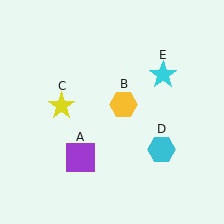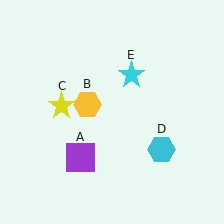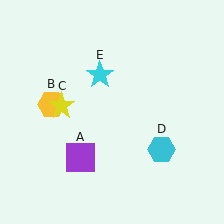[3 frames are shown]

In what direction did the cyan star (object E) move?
The cyan star (object E) moved left.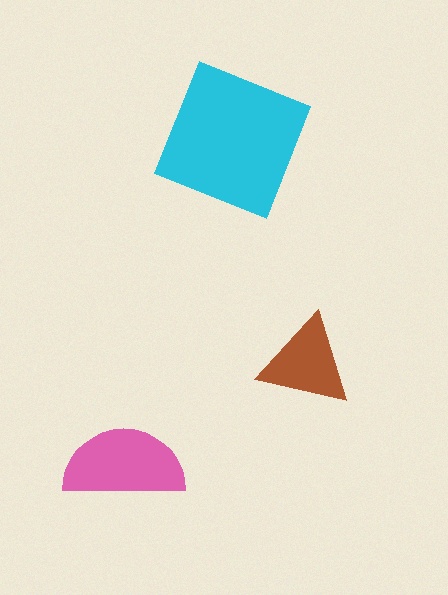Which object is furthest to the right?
The brown triangle is rightmost.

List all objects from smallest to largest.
The brown triangle, the pink semicircle, the cyan square.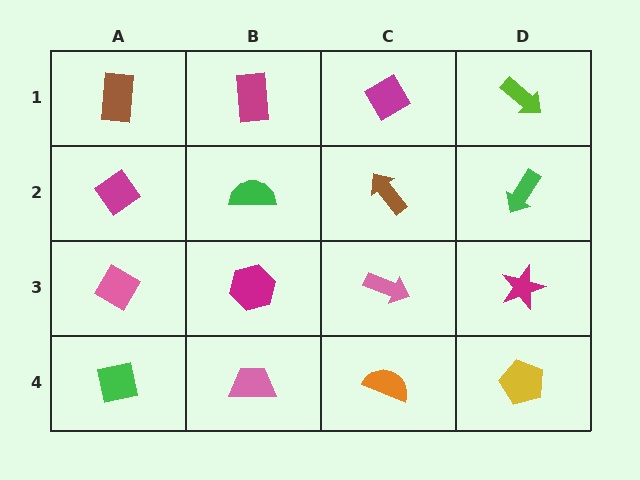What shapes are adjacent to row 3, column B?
A green semicircle (row 2, column B), a pink trapezoid (row 4, column B), a pink diamond (row 3, column A), a pink arrow (row 3, column C).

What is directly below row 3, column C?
An orange semicircle.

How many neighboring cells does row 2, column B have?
4.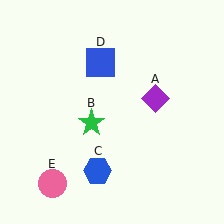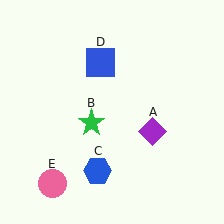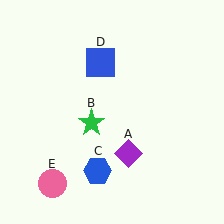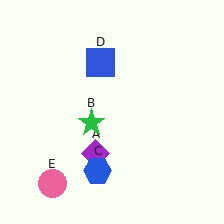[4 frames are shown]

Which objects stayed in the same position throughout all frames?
Green star (object B) and blue hexagon (object C) and blue square (object D) and pink circle (object E) remained stationary.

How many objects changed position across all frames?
1 object changed position: purple diamond (object A).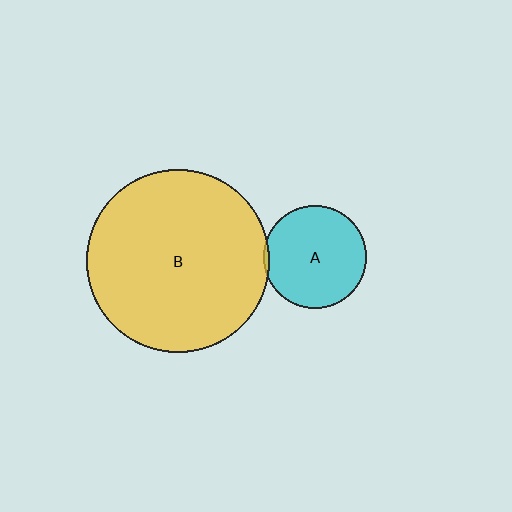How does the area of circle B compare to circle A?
Approximately 3.2 times.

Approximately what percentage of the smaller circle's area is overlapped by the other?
Approximately 5%.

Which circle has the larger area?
Circle B (yellow).